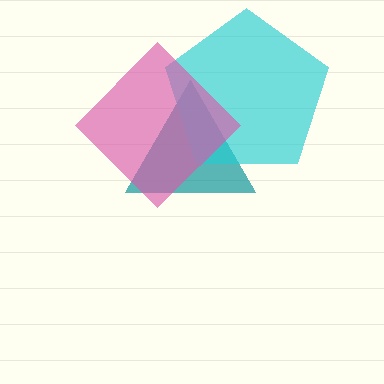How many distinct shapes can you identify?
There are 3 distinct shapes: a teal triangle, a cyan pentagon, a pink diamond.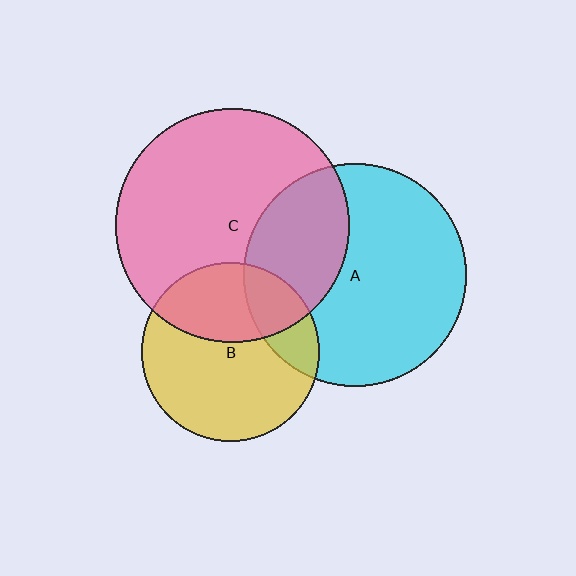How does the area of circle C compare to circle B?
Approximately 1.7 times.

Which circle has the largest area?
Circle C (pink).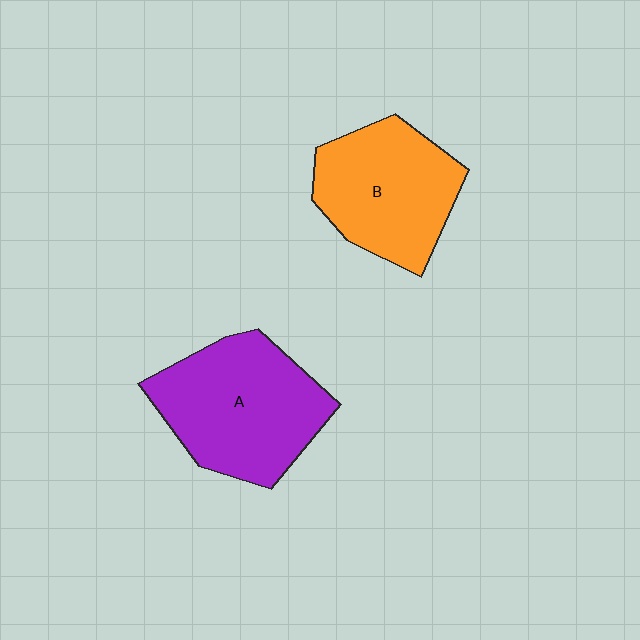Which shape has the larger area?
Shape A (purple).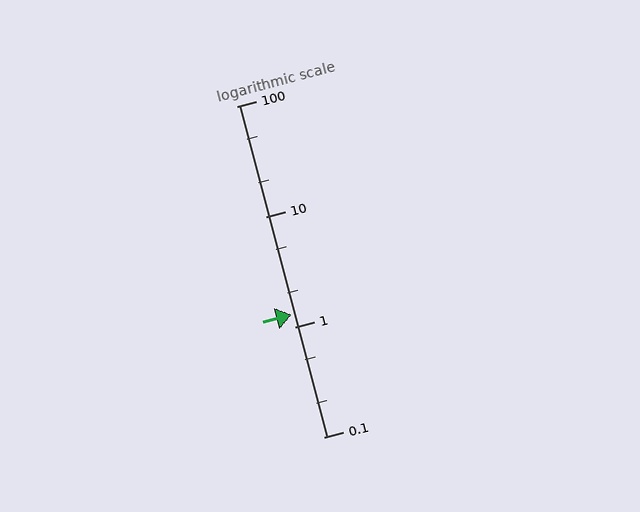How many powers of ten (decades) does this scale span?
The scale spans 3 decades, from 0.1 to 100.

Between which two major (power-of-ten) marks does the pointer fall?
The pointer is between 1 and 10.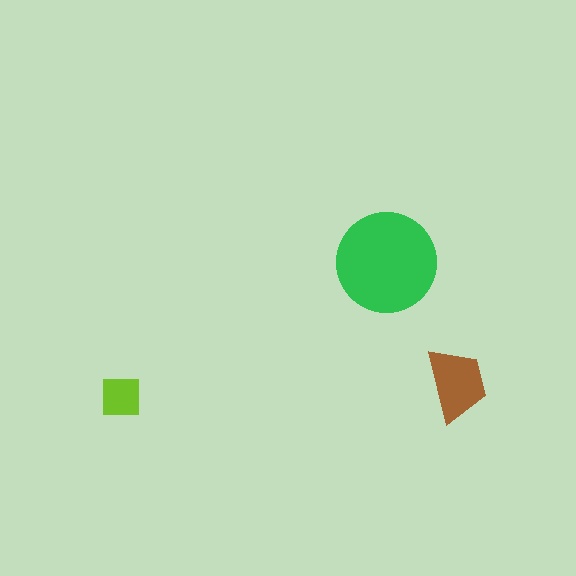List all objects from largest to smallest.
The green circle, the brown trapezoid, the lime square.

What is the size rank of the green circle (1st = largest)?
1st.